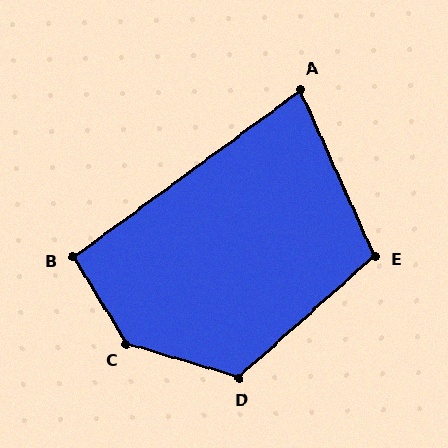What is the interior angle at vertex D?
Approximately 121 degrees (obtuse).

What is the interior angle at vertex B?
Approximately 95 degrees (approximately right).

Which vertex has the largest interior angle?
C, at approximately 138 degrees.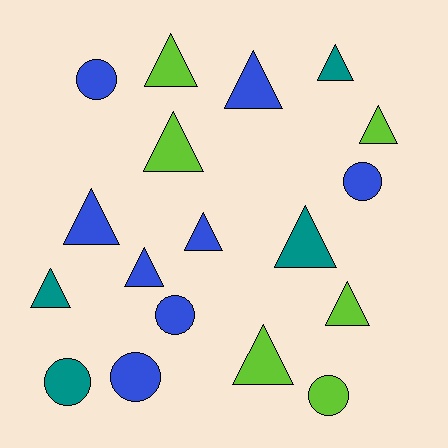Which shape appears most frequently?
Triangle, with 12 objects.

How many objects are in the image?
There are 18 objects.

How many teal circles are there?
There is 1 teal circle.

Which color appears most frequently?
Blue, with 8 objects.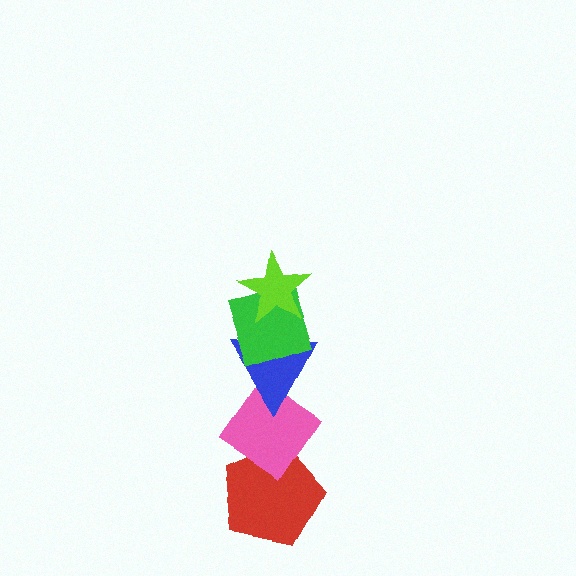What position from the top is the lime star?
The lime star is 1st from the top.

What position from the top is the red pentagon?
The red pentagon is 5th from the top.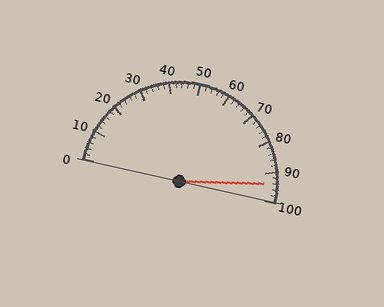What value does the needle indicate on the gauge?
The needle indicates approximately 94.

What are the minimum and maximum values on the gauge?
The gauge ranges from 0 to 100.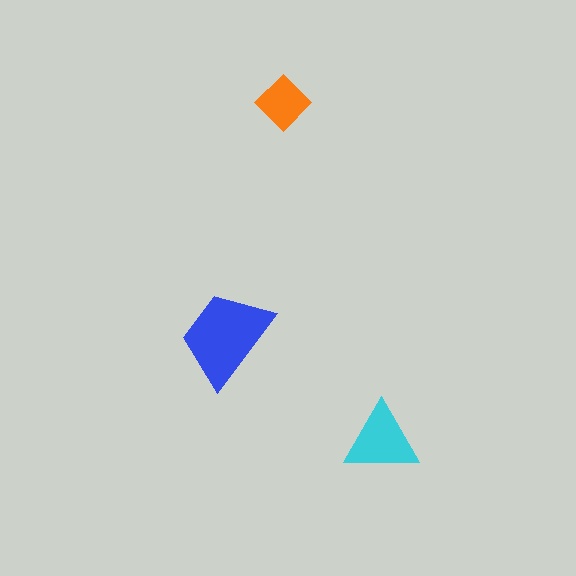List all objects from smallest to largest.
The orange diamond, the cyan triangle, the blue trapezoid.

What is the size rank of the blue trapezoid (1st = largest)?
1st.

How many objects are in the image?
There are 3 objects in the image.